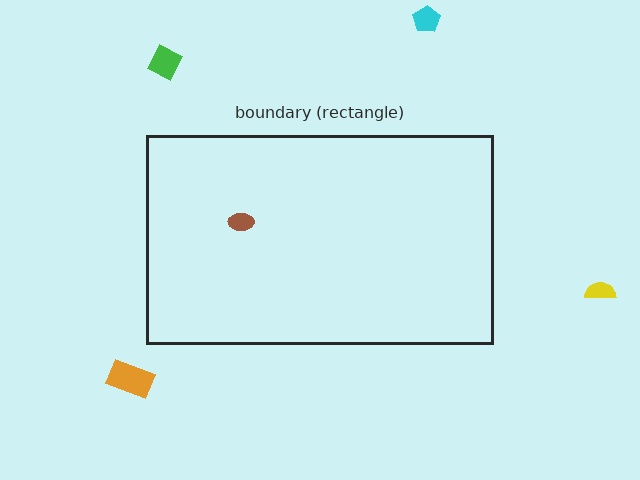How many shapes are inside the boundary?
1 inside, 4 outside.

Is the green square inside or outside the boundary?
Outside.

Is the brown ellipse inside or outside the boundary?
Inside.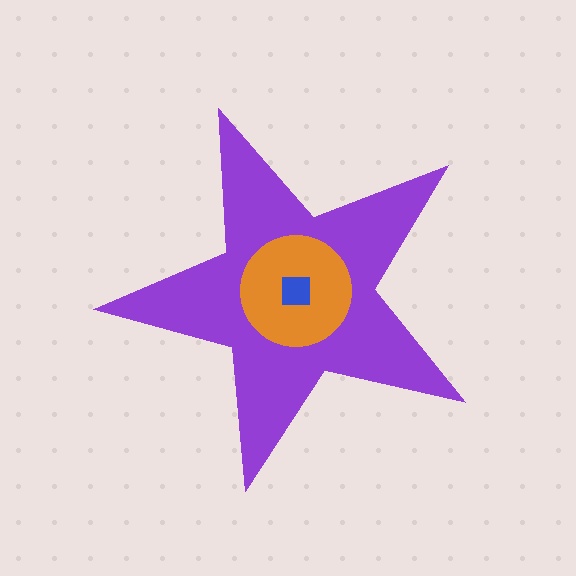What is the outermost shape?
The purple star.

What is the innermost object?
The blue square.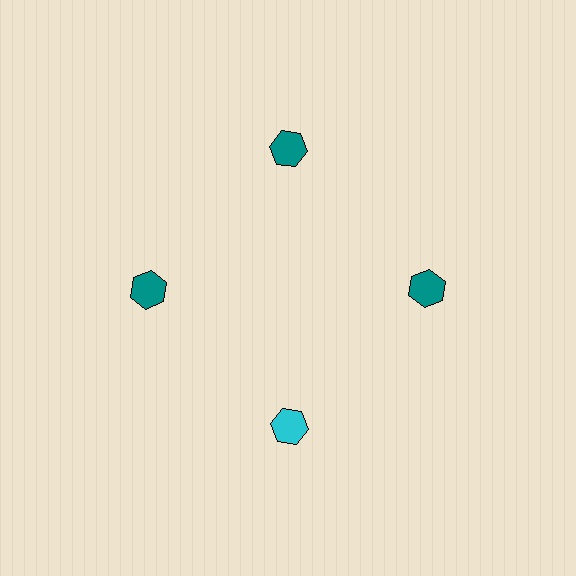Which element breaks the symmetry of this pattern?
The cyan hexagon at roughly the 6 o'clock position breaks the symmetry. All other shapes are teal hexagons.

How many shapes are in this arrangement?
There are 4 shapes arranged in a ring pattern.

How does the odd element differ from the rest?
It has a different color: cyan instead of teal.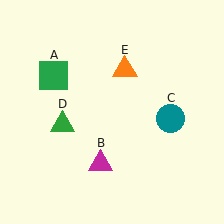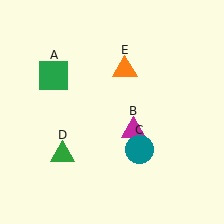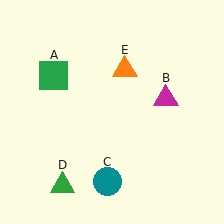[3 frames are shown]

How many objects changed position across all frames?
3 objects changed position: magenta triangle (object B), teal circle (object C), green triangle (object D).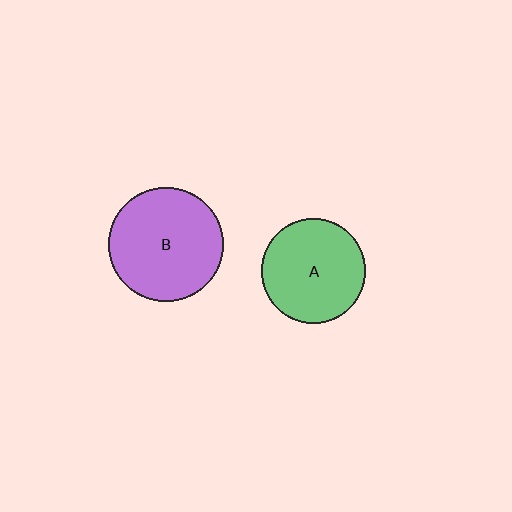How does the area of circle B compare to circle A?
Approximately 1.2 times.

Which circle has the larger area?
Circle B (purple).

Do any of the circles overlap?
No, none of the circles overlap.